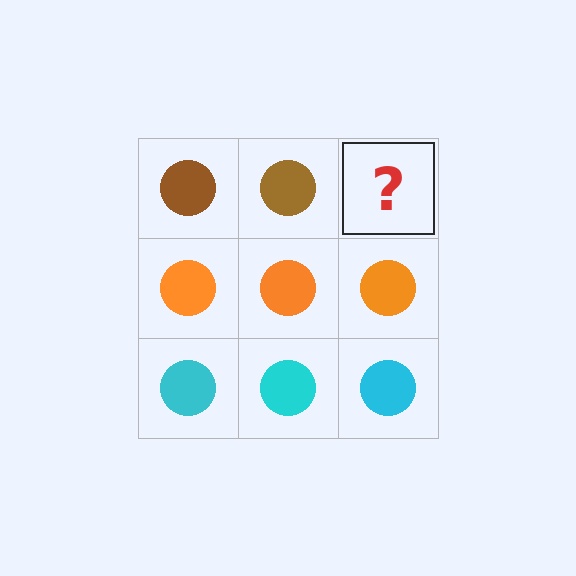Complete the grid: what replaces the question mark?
The question mark should be replaced with a brown circle.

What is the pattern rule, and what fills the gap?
The rule is that each row has a consistent color. The gap should be filled with a brown circle.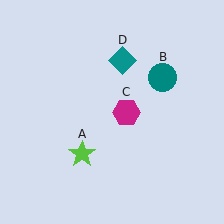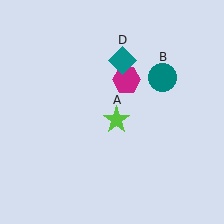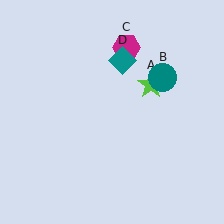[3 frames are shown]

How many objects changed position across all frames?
2 objects changed position: lime star (object A), magenta hexagon (object C).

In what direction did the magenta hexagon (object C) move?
The magenta hexagon (object C) moved up.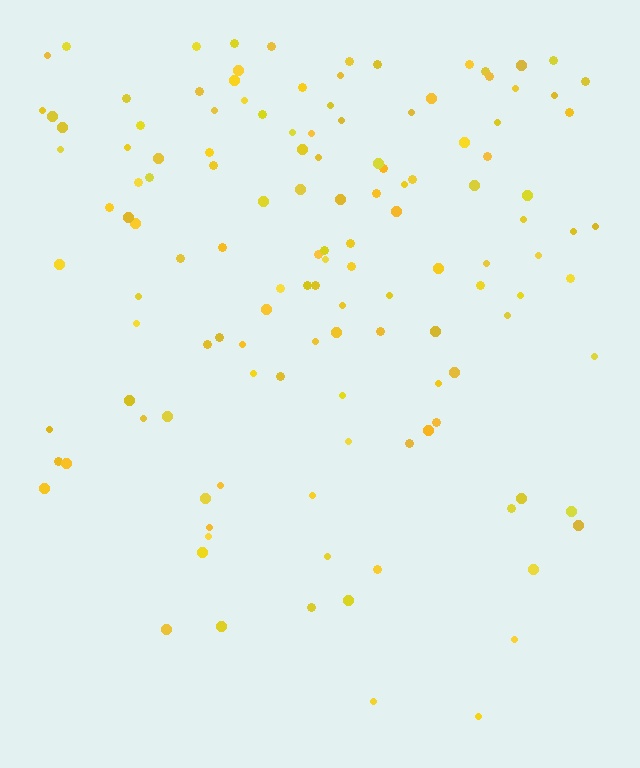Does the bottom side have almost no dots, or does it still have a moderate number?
Still a moderate number, just noticeably fewer than the top.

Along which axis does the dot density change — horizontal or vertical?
Vertical.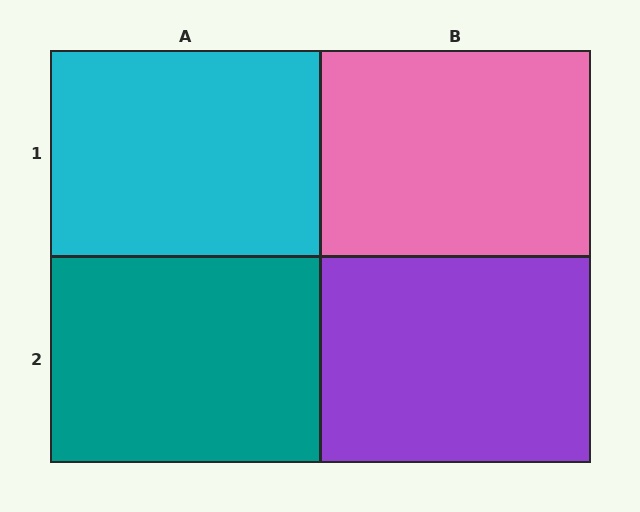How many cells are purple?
1 cell is purple.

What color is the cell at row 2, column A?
Teal.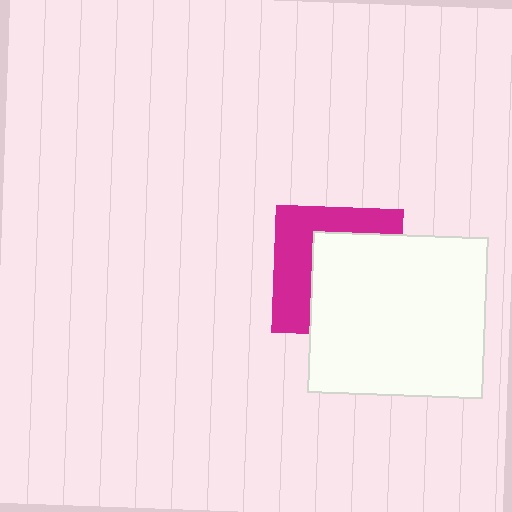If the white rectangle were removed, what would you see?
You would see the complete magenta square.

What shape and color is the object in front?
The object in front is a white rectangle.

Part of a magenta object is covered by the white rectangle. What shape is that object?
It is a square.